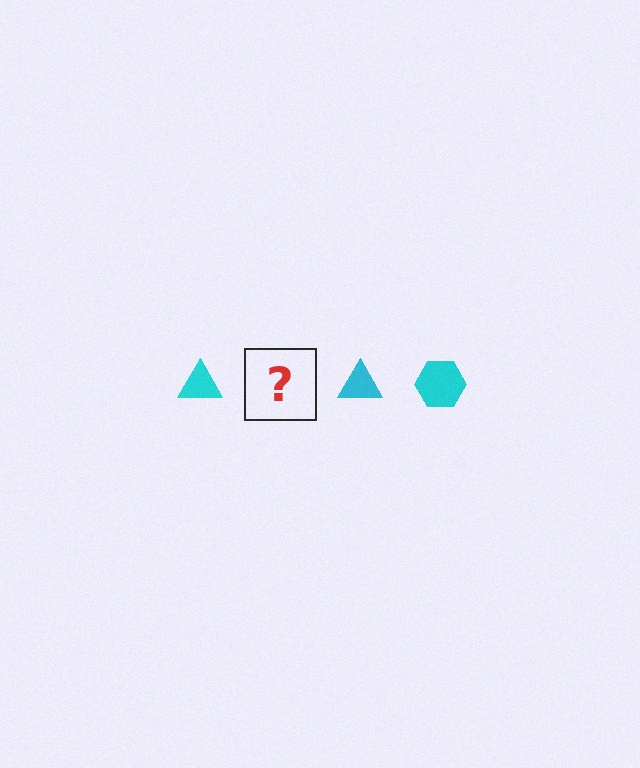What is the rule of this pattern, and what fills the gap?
The rule is that the pattern cycles through triangle, hexagon shapes in cyan. The gap should be filled with a cyan hexagon.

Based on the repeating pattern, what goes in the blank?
The blank should be a cyan hexagon.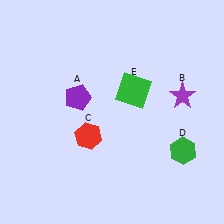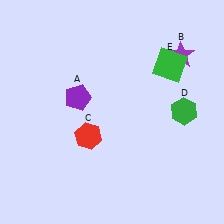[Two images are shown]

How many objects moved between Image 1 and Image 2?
3 objects moved between the two images.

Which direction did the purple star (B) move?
The purple star (B) moved up.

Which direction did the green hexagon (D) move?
The green hexagon (D) moved up.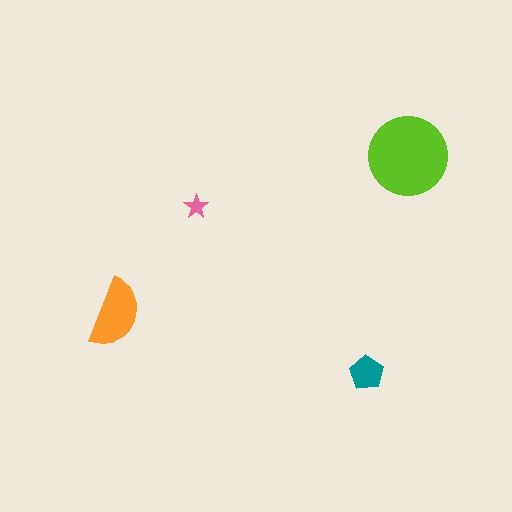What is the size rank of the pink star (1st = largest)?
4th.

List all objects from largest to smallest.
The lime circle, the orange semicircle, the teal pentagon, the pink star.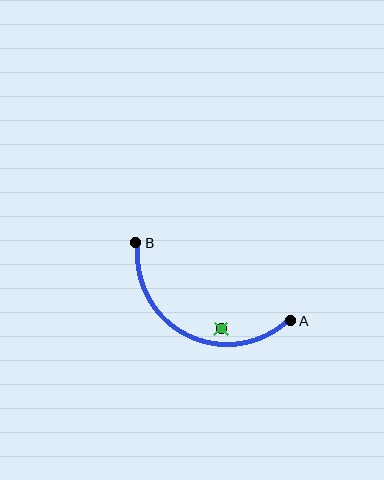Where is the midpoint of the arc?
The arc midpoint is the point on the curve farthest from the straight line joining A and B. It sits below that line.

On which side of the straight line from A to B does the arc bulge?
The arc bulges below the straight line connecting A and B.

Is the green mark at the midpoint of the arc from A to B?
No — the green mark does not lie on the arc at all. It sits slightly inside the curve.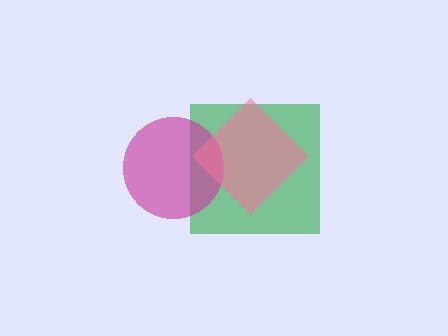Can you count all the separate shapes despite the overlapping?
Yes, there are 3 separate shapes.